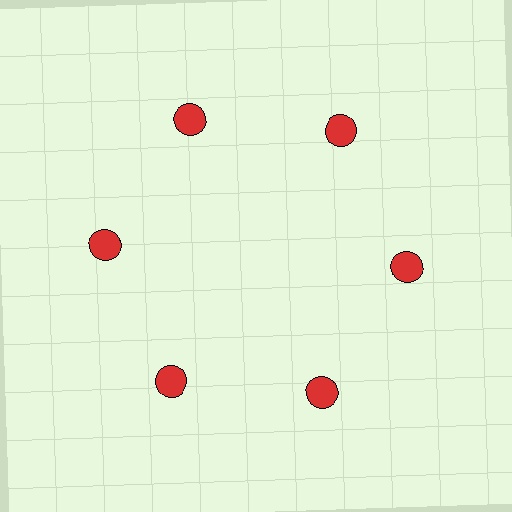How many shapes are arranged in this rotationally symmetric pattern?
There are 6 shapes, arranged in 6 groups of 1.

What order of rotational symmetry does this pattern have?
This pattern has 6-fold rotational symmetry.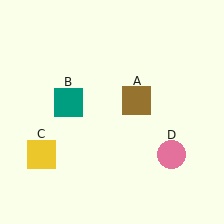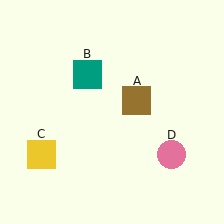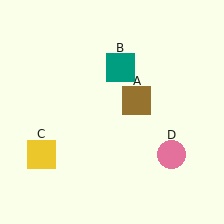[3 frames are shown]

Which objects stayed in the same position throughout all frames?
Brown square (object A) and yellow square (object C) and pink circle (object D) remained stationary.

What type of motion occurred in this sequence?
The teal square (object B) rotated clockwise around the center of the scene.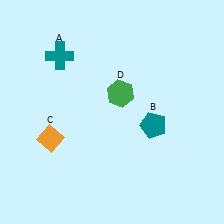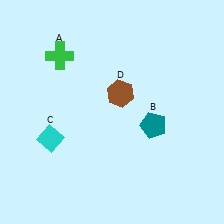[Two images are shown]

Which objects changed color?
A changed from teal to green. C changed from orange to cyan. D changed from green to brown.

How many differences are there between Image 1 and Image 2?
There are 3 differences between the two images.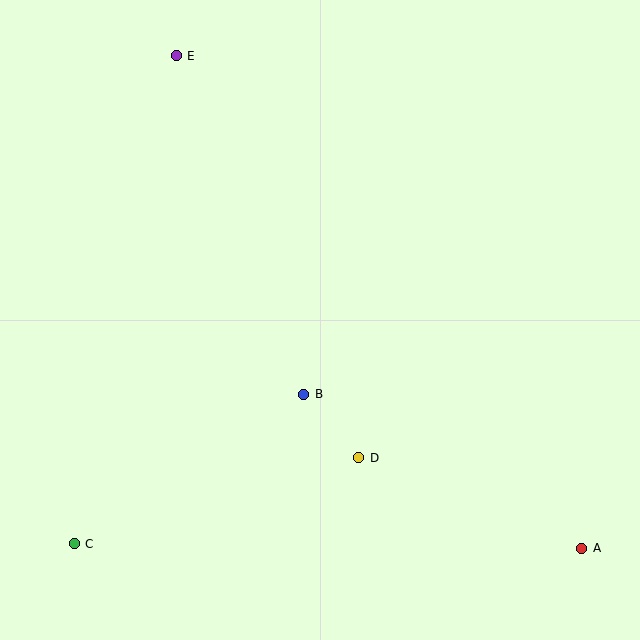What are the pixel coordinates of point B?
Point B is at (304, 394).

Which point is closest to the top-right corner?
Point E is closest to the top-right corner.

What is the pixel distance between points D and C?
The distance between D and C is 297 pixels.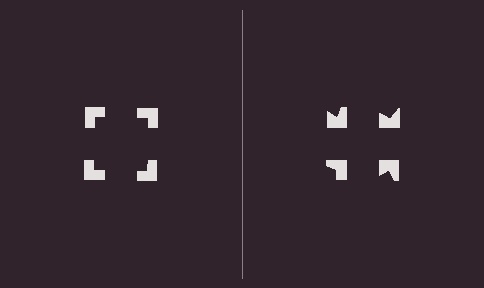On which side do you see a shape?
An illusory square appears on the left side. On the right side the wedge cuts are rotated, so no coherent shape forms.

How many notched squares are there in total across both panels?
8 — 4 on each side.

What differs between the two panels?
The notched squares are positioned identically on both sides; only the wedge orientations differ. On the left they align to a square; on the right they are misaligned.